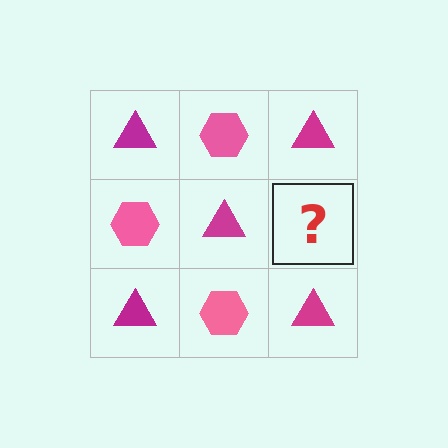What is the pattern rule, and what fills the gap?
The rule is that it alternates magenta triangle and pink hexagon in a checkerboard pattern. The gap should be filled with a pink hexagon.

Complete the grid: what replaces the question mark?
The question mark should be replaced with a pink hexagon.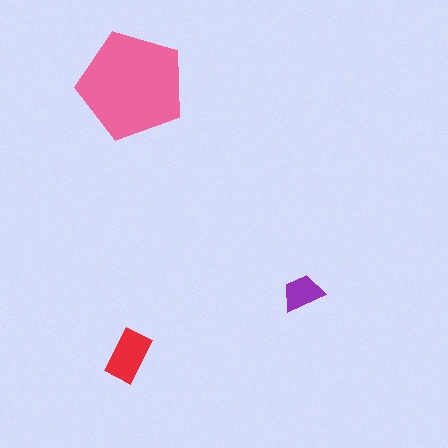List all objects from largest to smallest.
The pink pentagon, the red rectangle, the purple trapezoid.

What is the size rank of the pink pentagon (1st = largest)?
1st.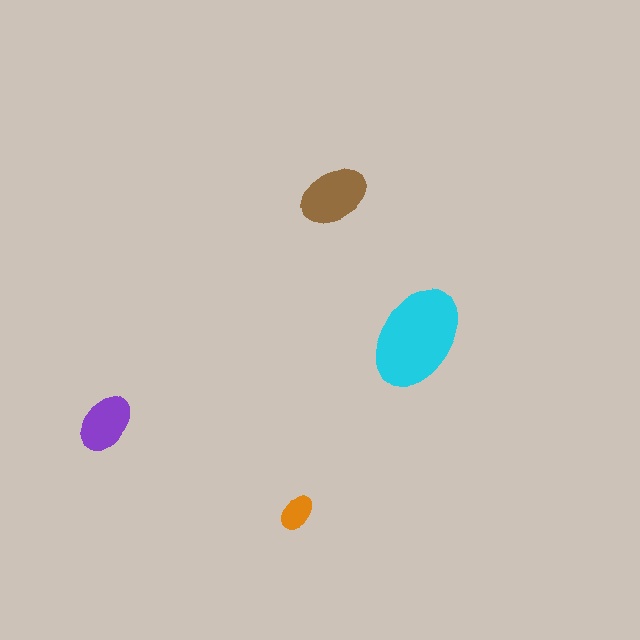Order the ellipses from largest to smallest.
the cyan one, the brown one, the purple one, the orange one.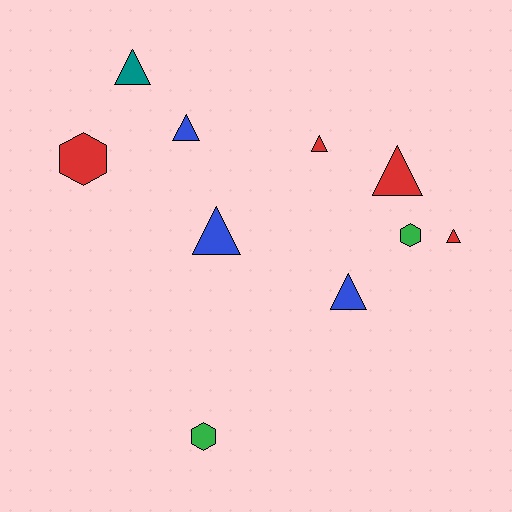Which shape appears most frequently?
Triangle, with 7 objects.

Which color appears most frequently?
Red, with 4 objects.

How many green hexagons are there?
There are 2 green hexagons.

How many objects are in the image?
There are 10 objects.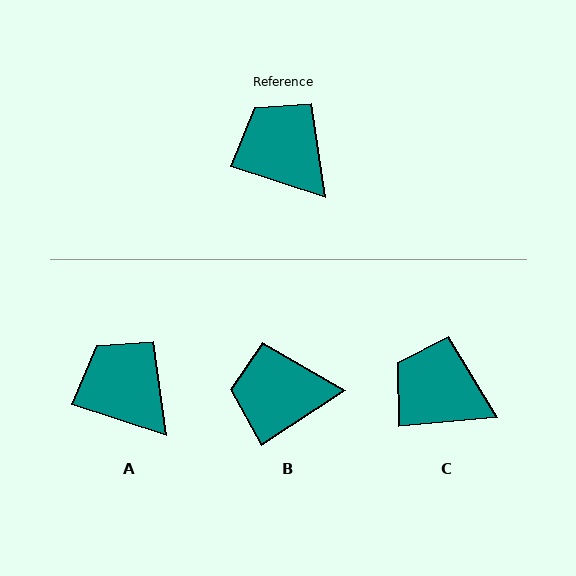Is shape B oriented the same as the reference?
No, it is off by about 52 degrees.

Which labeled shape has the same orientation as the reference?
A.